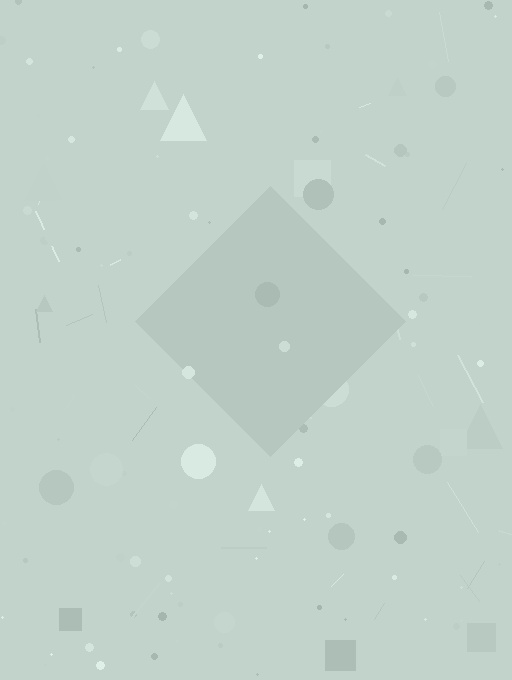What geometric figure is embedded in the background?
A diamond is embedded in the background.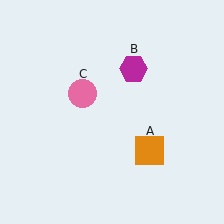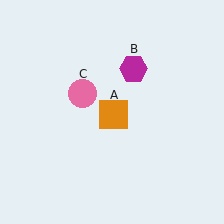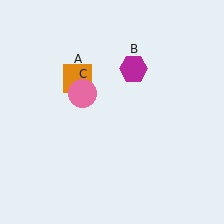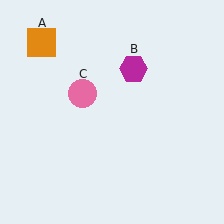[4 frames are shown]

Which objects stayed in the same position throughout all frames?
Magenta hexagon (object B) and pink circle (object C) remained stationary.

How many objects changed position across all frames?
1 object changed position: orange square (object A).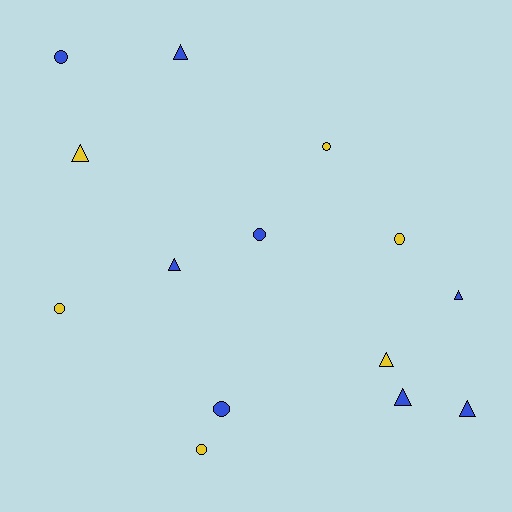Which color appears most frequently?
Blue, with 8 objects.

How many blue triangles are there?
There are 5 blue triangles.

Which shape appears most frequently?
Circle, with 7 objects.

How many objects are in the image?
There are 14 objects.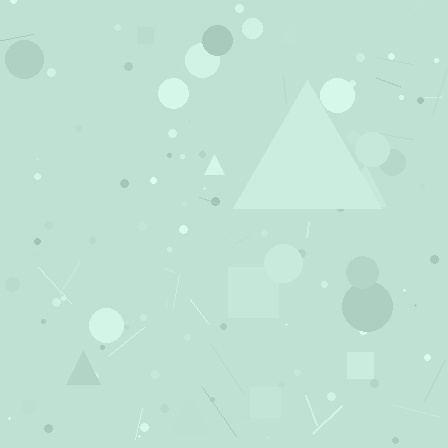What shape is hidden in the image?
A triangle is hidden in the image.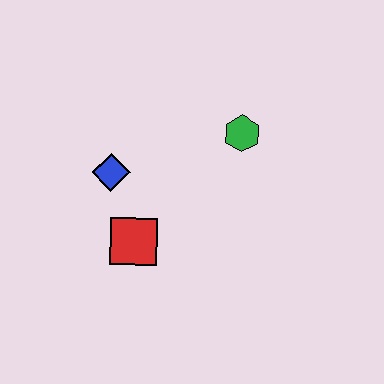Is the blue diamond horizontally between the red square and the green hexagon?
No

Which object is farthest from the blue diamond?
The green hexagon is farthest from the blue diamond.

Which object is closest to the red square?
The blue diamond is closest to the red square.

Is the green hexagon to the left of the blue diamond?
No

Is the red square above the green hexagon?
No